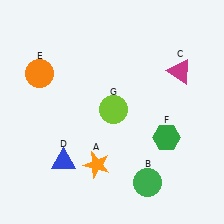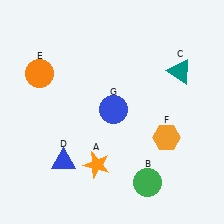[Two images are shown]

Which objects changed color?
C changed from magenta to teal. F changed from green to orange. G changed from lime to blue.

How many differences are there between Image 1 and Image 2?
There are 3 differences between the two images.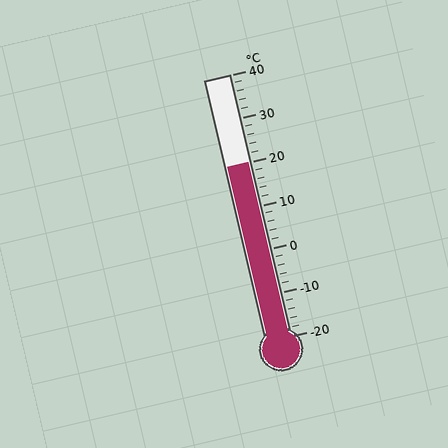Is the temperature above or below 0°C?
The temperature is above 0°C.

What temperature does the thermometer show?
The thermometer shows approximately 20°C.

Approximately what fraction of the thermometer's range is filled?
The thermometer is filled to approximately 65% of its range.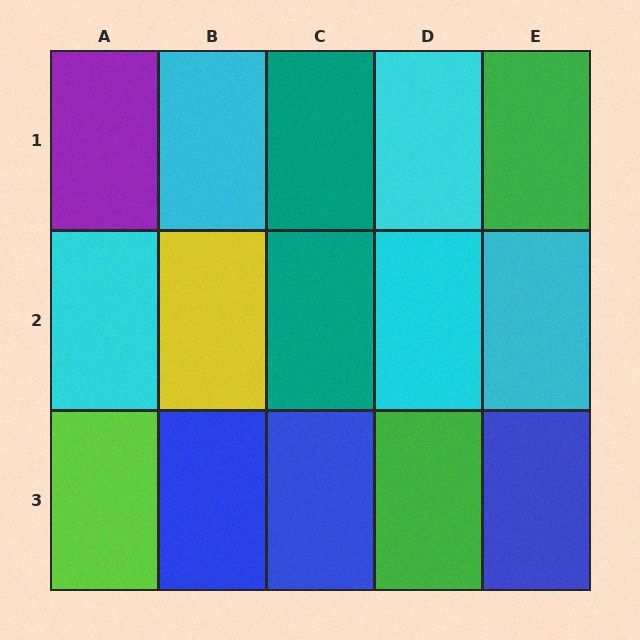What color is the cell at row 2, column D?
Cyan.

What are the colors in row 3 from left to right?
Lime, blue, blue, green, blue.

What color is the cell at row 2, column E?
Cyan.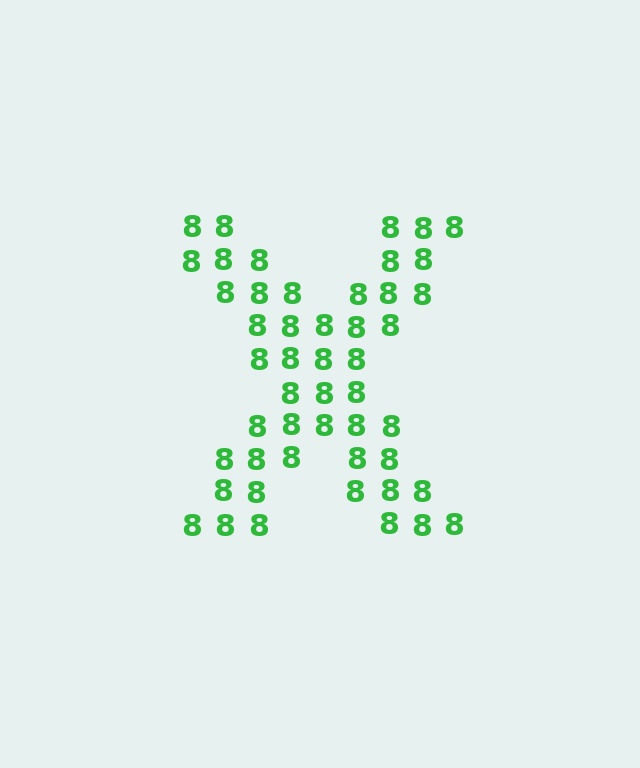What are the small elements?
The small elements are digit 8's.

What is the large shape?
The large shape is the letter X.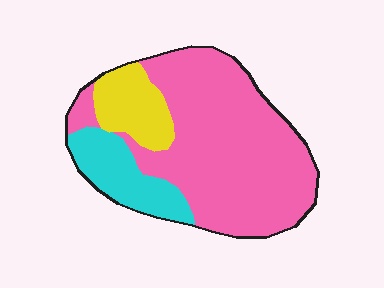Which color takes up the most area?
Pink, at roughly 70%.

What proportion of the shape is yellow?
Yellow covers 14% of the shape.